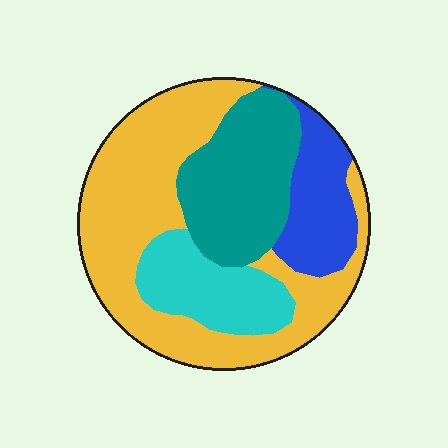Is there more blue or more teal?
Teal.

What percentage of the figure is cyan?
Cyan covers 15% of the figure.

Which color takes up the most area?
Yellow, at roughly 45%.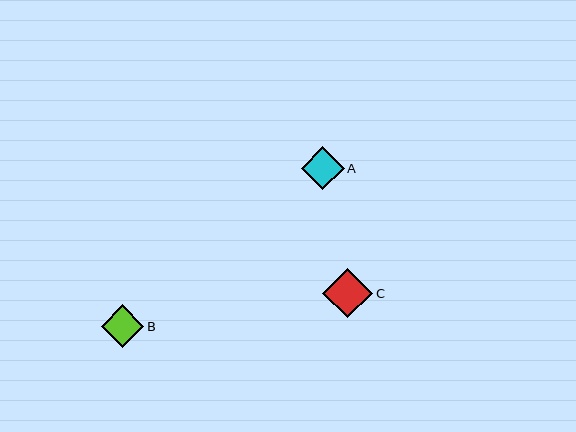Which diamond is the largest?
Diamond C is the largest with a size of approximately 50 pixels.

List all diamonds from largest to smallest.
From largest to smallest: C, A, B.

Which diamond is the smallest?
Diamond B is the smallest with a size of approximately 42 pixels.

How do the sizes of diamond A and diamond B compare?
Diamond A and diamond B are approximately the same size.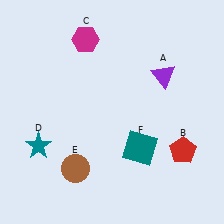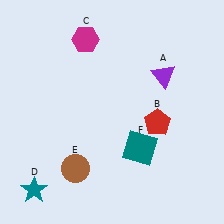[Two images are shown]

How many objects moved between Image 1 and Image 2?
2 objects moved between the two images.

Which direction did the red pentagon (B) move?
The red pentagon (B) moved up.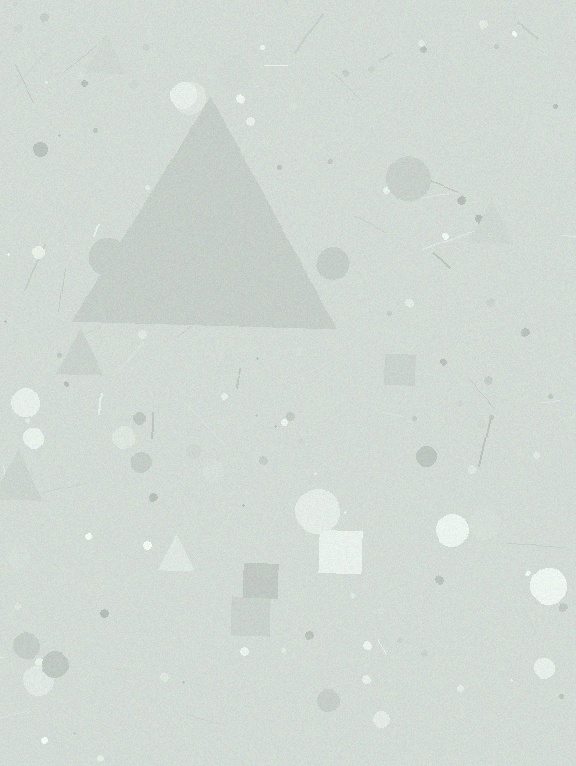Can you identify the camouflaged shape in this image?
The camouflaged shape is a triangle.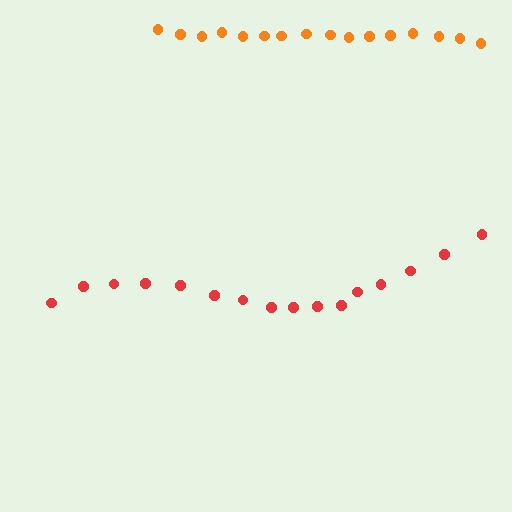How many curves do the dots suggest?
There are 2 distinct paths.